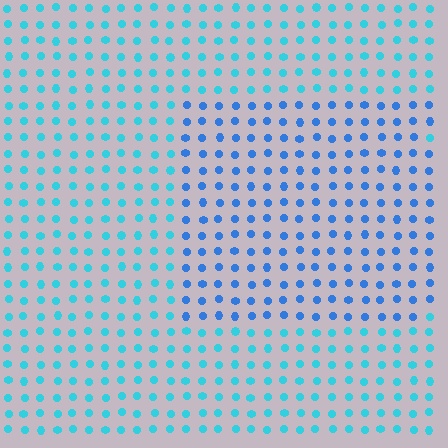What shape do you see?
I see a rectangle.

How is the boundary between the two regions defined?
The boundary is defined purely by a slight shift in hue (about 30 degrees). Spacing, size, and orientation are identical on both sides.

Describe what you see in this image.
The image is filled with small cyan elements in a uniform arrangement. A rectangle-shaped region is visible where the elements are tinted to a slightly different hue, forming a subtle color boundary.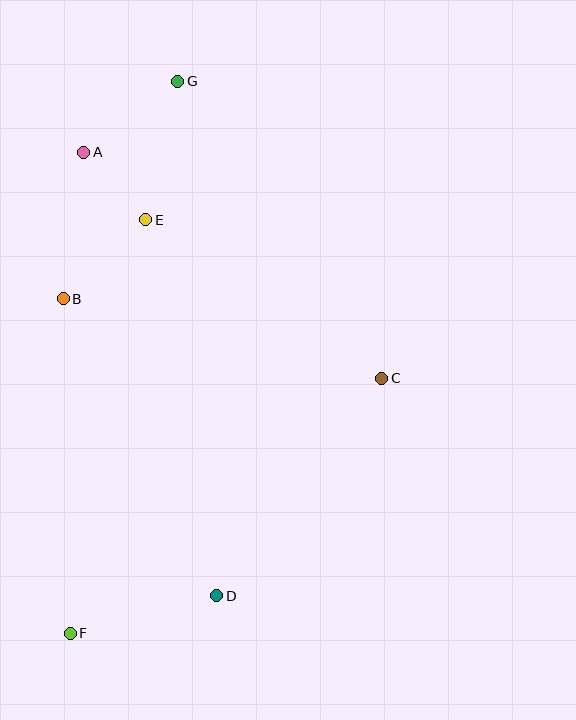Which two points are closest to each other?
Points A and E are closest to each other.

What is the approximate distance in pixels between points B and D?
The distance between B and D is approximately 334 pixels.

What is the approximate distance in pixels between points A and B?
The distance between A and B is approximately 148 pixels.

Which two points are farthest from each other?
Points F and G are farthest from each other.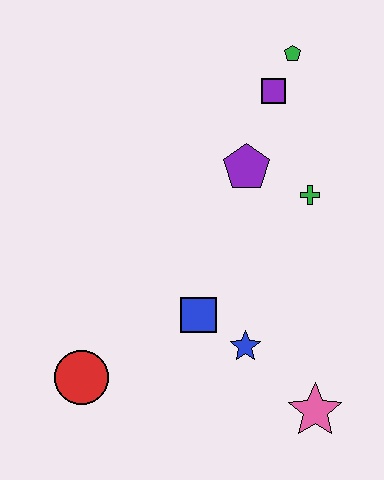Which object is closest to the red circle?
The blue square is closest to the red circle.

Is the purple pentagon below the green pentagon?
Yes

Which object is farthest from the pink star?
The green pentagon is farthest from the pink star.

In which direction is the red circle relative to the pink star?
The red circle is to the left of the pink star.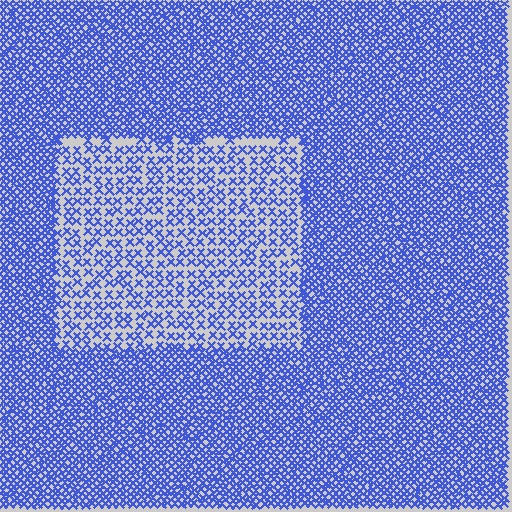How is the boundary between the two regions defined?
The boundary is defined by a change in element density (approximately 2.3x ratio). All elements are the same color, size, and shape.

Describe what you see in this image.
The image contains small blue elements arranged at two different densities. A rectangle-shaped region is visible where the elements are less densely packed than the surrounding area.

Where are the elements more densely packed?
The elements are more densely packed outside the rectangle boundary.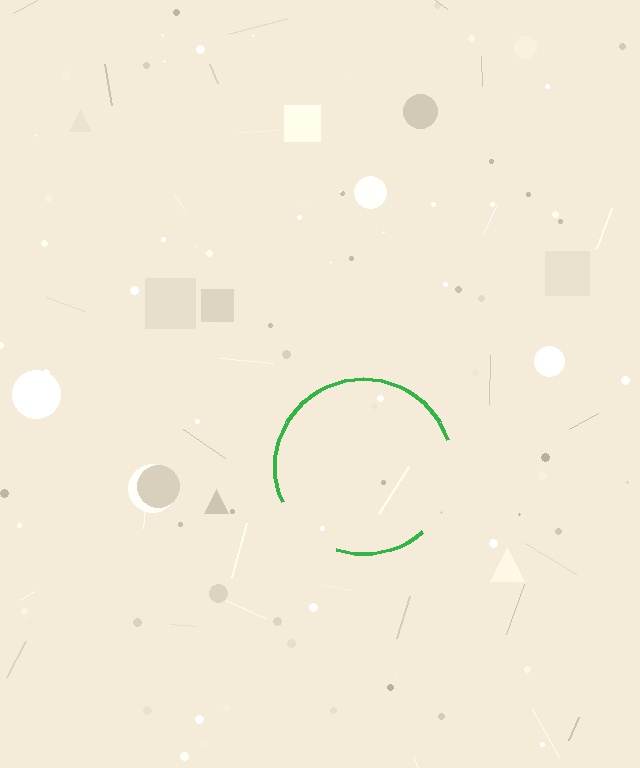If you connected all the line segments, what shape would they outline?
They would outline a circle.